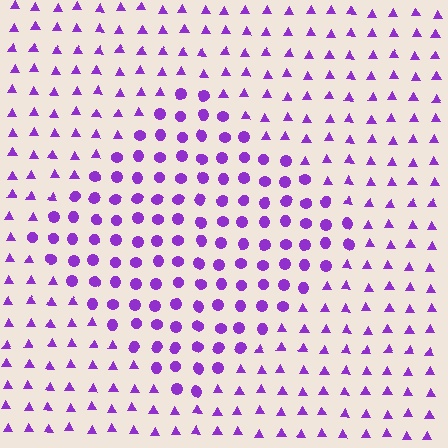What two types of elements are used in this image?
The image uses circles inside the diamond region and triangles outside it.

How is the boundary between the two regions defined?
The boundary is defined by a change in element shape: circles inside vs. triangles outside. All elements share the same color and spacing.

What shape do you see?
I see a diamond.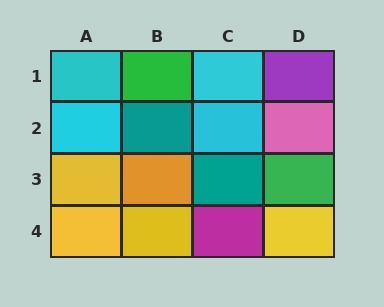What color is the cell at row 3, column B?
Orange.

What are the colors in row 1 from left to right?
Cyan, green, cyan, purple.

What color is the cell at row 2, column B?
Teal.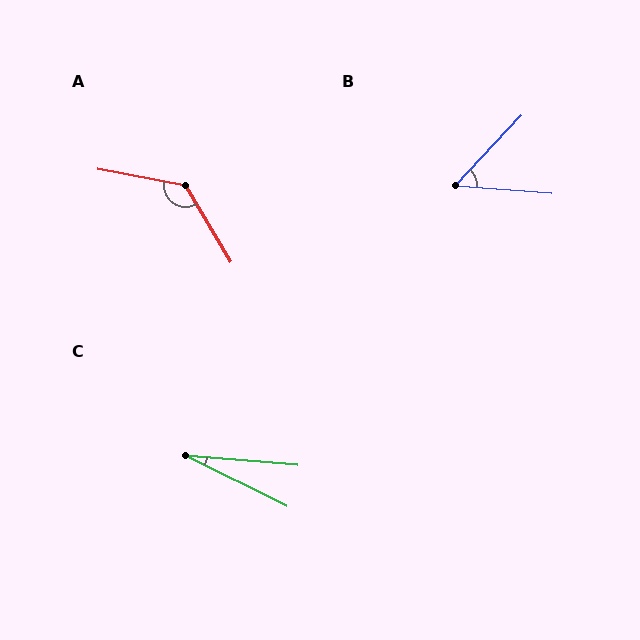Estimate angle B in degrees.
Approximately 51 degrees.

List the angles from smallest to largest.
C (21°), B (51°), A (131°).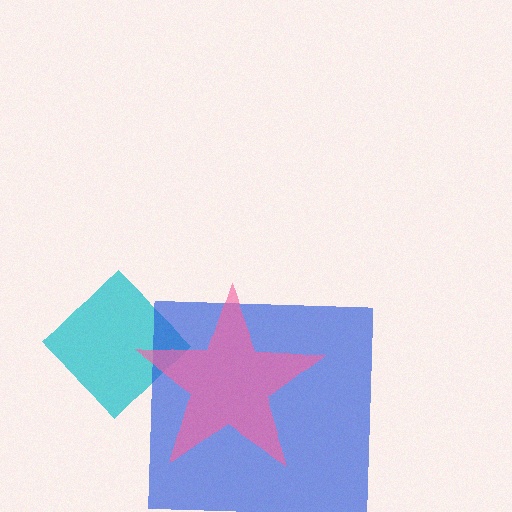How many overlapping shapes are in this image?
There are 3 overlapping shapes in the image.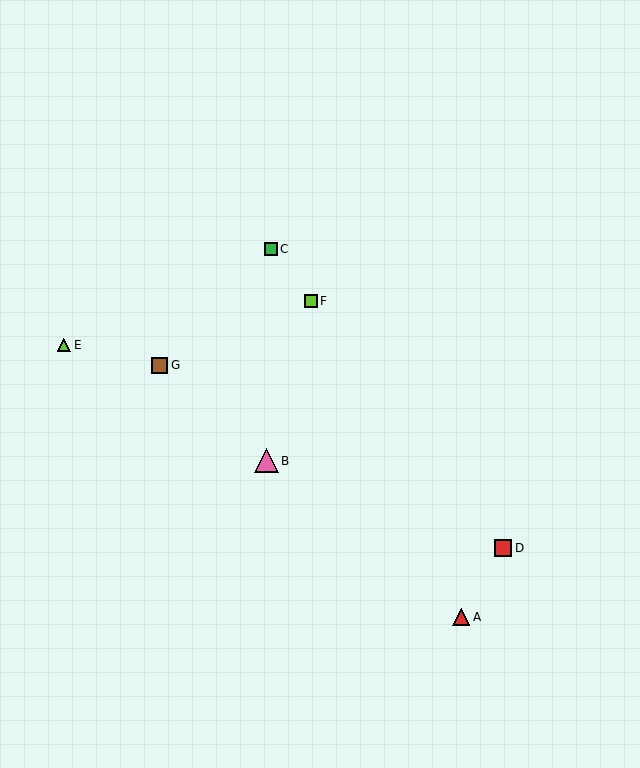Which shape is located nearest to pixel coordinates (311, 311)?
The lime square (labeled F) at (311, 301) is nearest to that location.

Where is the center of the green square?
The center of the green square is at (271, 249).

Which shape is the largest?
The pink triangle (labeled B) is the largest.